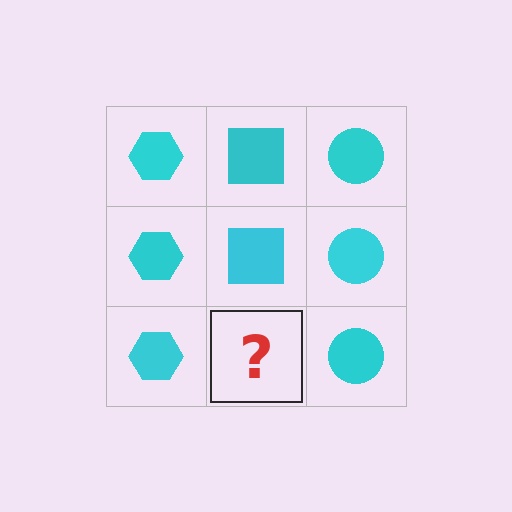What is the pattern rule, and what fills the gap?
The rule is that each column has a consistent shape. The gap should be filled with a cyan square.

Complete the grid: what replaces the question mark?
The question mark should be replaced with a cyan square.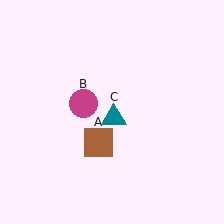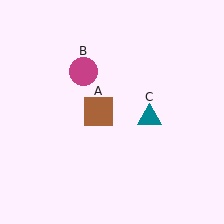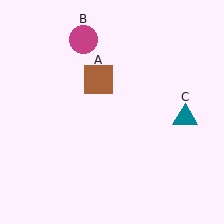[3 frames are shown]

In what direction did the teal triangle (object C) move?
The teal triangle (object C) moved right.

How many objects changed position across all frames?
3 objects changed position: brown square (object A), magenta circle (object B), teal triangle (object C).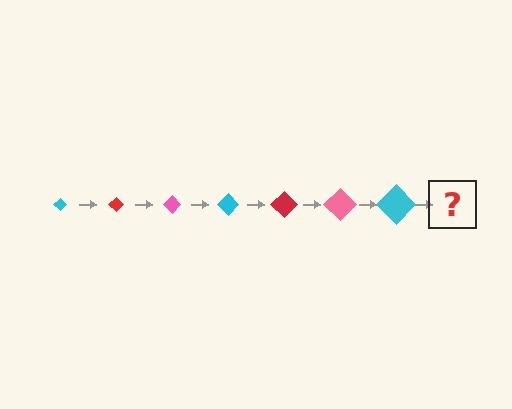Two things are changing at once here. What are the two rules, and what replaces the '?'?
The two rules are that the diamond grows larger each step and the color cycles through cyan, red, and pink. The '?' should be a red diamond, larger than the previous one.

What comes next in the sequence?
The next element should be a red diamond, larger than the previous one.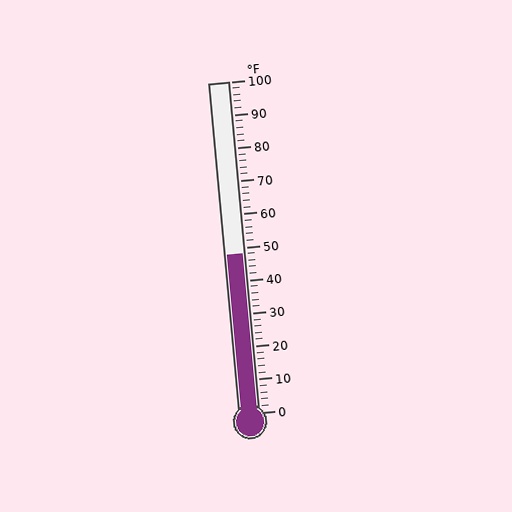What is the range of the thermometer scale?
The thermometer scale ranges from 0°F to 100°F.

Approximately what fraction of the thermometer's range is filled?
The thermometer is filled to approximately 50% of its range.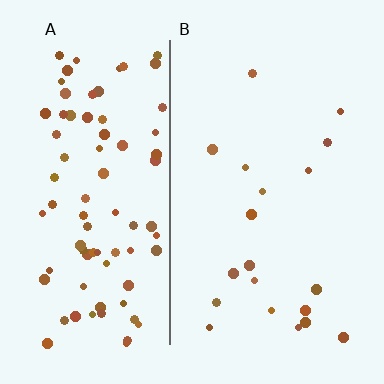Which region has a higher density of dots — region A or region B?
A (the left).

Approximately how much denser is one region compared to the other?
Approximately 4.3× — region A over region B.